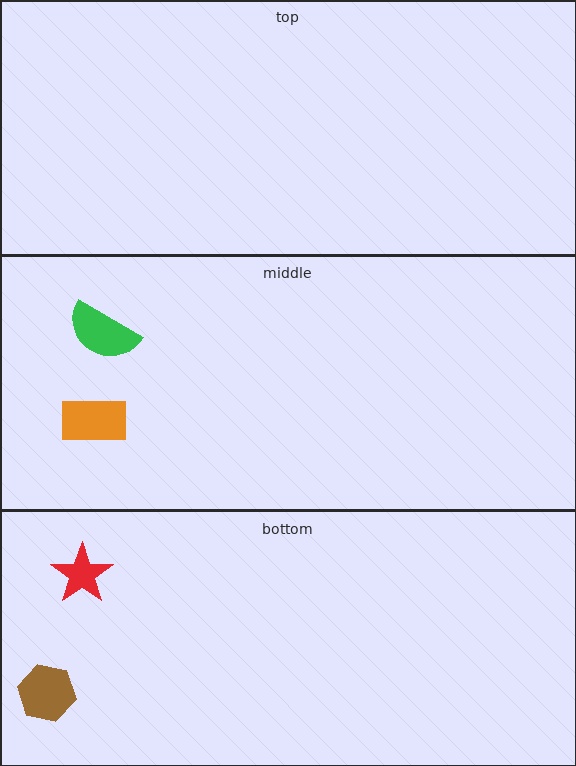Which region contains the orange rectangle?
The middle region.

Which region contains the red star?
The bottom region.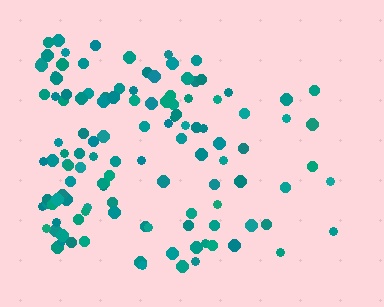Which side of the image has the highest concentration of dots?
The left.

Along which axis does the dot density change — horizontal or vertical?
Horizontal.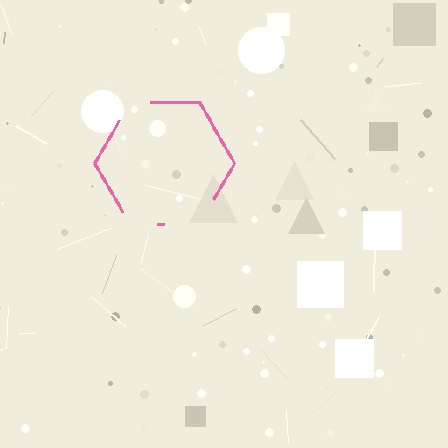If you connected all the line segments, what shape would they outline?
They would outline a hexagon.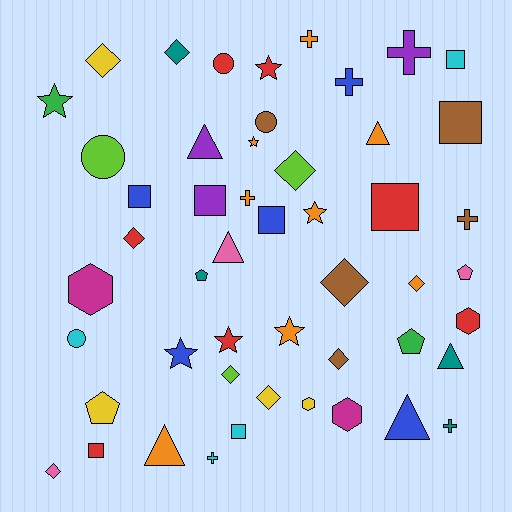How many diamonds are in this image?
There are 10 diamonds.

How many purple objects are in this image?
There are 3 purple objects.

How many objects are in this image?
There are 50 objects.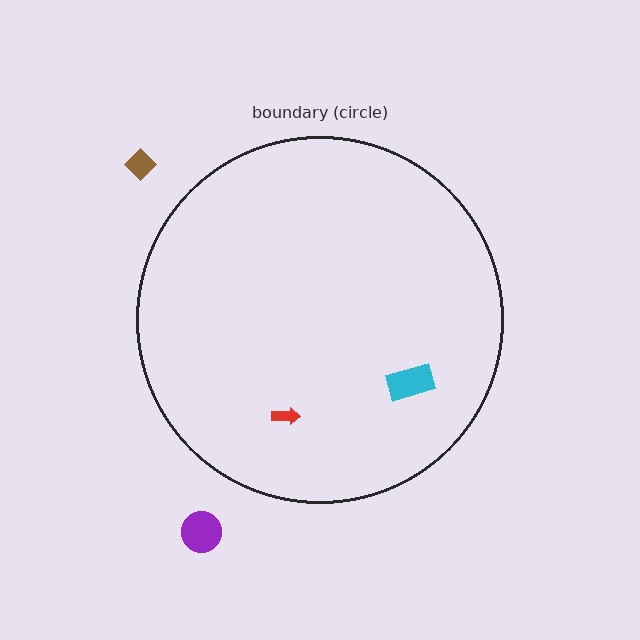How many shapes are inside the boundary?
2 inside, 2 outside.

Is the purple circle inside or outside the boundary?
Outside.